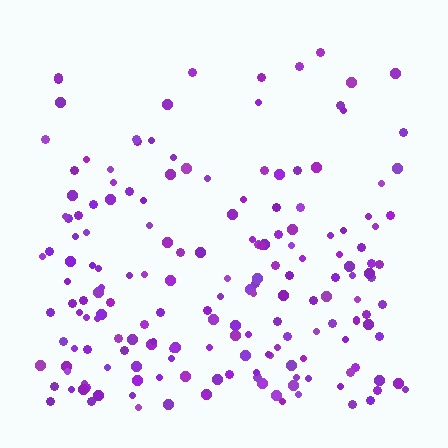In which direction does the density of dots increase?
From top to bottom, with the bottom side densest.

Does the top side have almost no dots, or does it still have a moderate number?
Still a moderate number, just noticeably fewer than the bottom.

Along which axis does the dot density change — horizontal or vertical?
Vertical.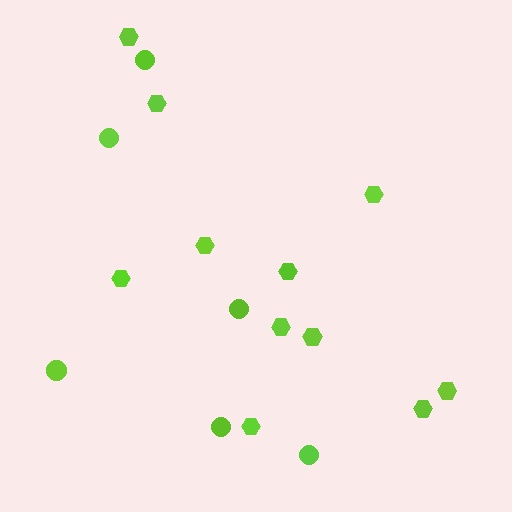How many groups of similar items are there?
There are 2 groups: one group of hexagons (11) and one group of circles (6).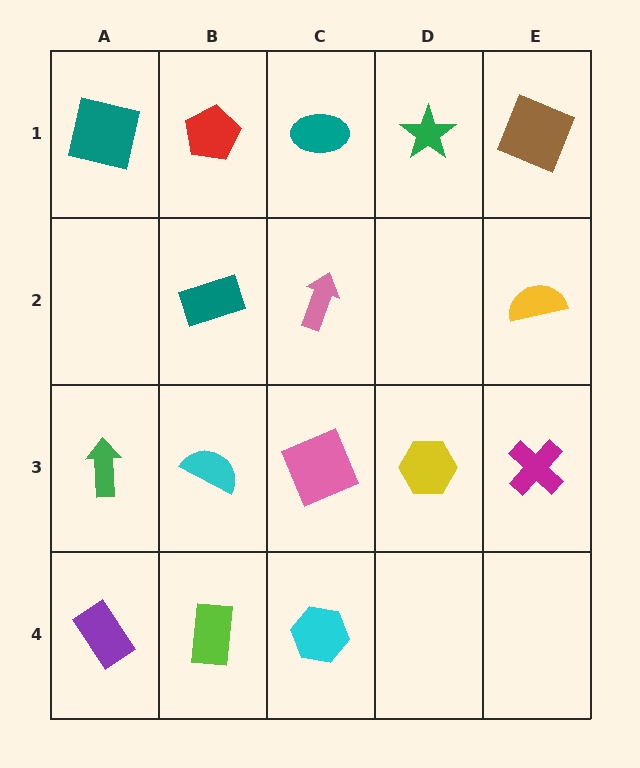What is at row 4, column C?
A cyan hexagon.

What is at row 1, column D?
A green star.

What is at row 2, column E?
A yellow semicircle.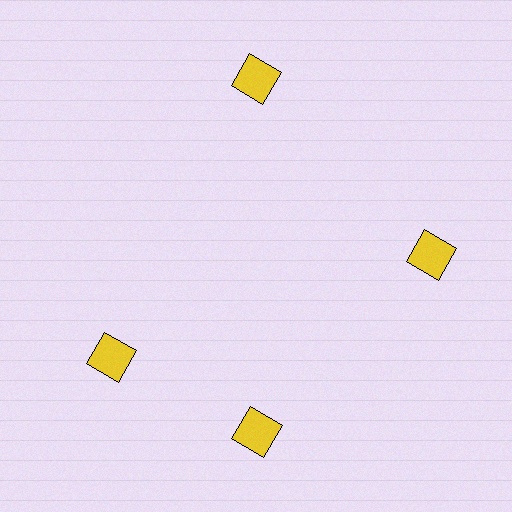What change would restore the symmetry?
The symmetry would be restored by rotating it back into even spacing with its neighbors so that all 4 squares sit at equal angles and equal distance from the center.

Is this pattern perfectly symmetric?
No. The 4 yellow squares are arranged in a ring, but one element near the 9 o'clock position is rotated out of alignment along the ring, breaking the 4-fold rotational symmetry.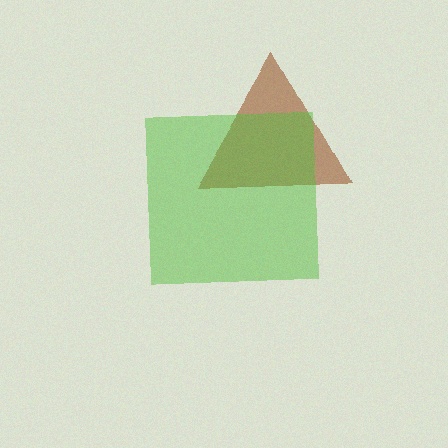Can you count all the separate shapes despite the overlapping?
Yes, there are 2 separate shapes.